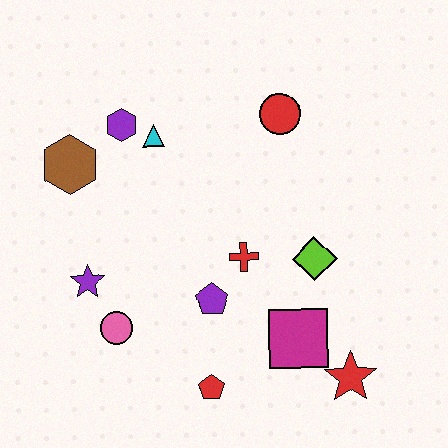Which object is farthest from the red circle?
The red pentagon is farthest from the red circle.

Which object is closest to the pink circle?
The purple star is closest to the pink circle.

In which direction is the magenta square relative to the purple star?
The magenta square is to the right of the purple star.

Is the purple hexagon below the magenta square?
No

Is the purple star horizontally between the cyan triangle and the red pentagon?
No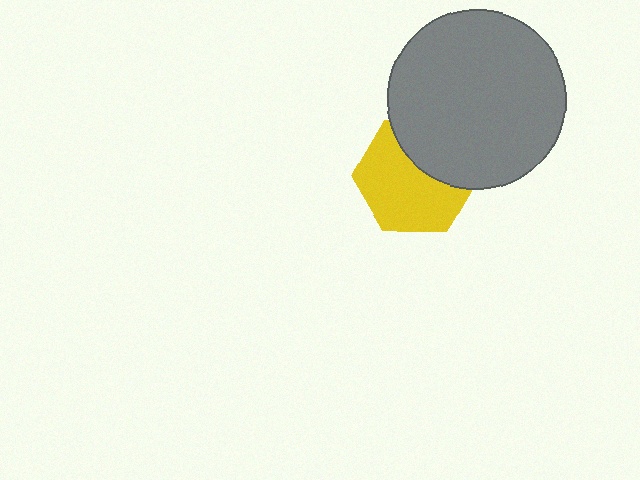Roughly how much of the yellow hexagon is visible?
About half of it is visible (roughly 65%).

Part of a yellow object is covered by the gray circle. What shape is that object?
It is a hexagon.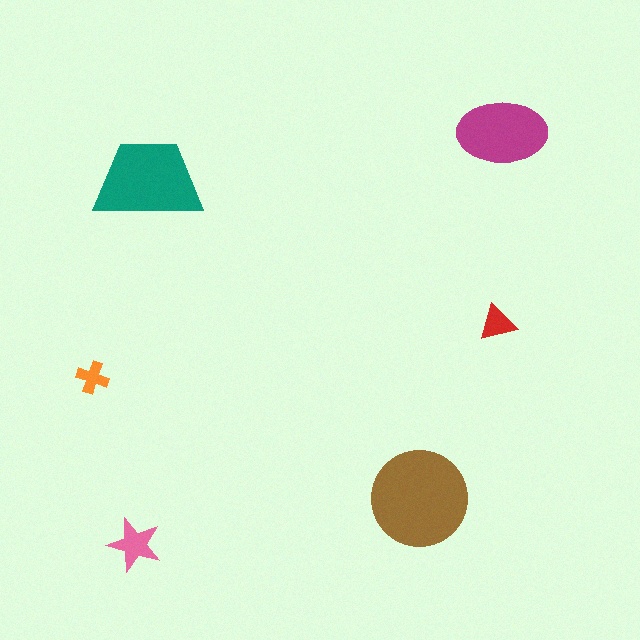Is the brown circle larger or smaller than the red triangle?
Larger.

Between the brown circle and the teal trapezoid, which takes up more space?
The brown circle.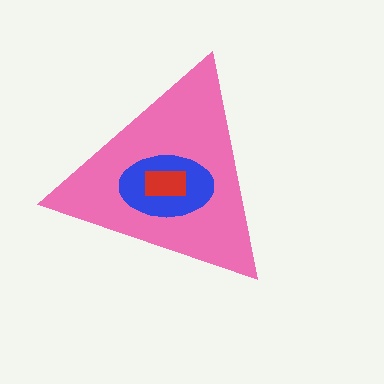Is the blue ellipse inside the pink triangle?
Yes.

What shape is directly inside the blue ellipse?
The red rectangle.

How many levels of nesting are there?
3.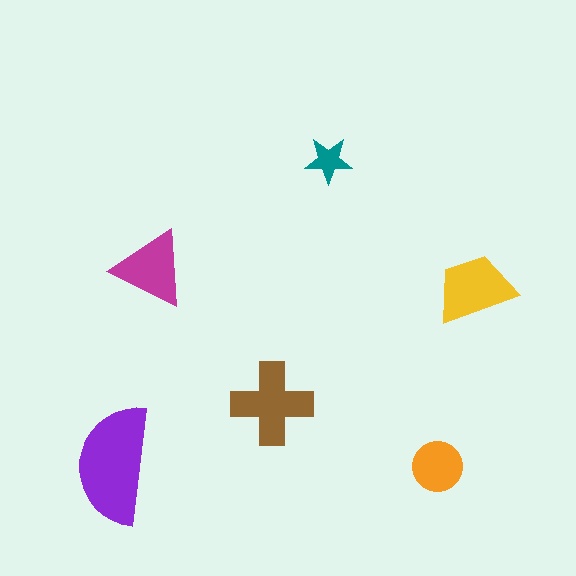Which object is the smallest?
The teal star.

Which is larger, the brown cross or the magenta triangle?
The brown cross.